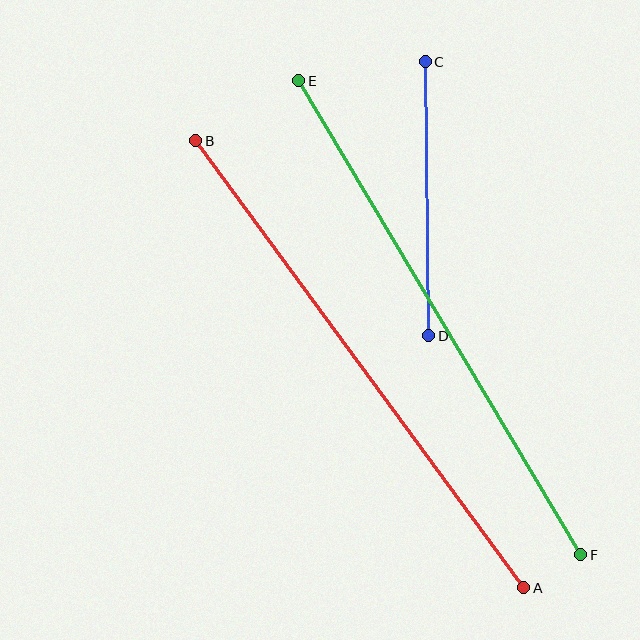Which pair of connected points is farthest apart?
Points A and B are farthest apart.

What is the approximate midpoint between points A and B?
The midpoint is at approximately (360, 364) pixels.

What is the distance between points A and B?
The distance is approximately 554 pixels.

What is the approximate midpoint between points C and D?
The midpoint is at approximately (427, 199) pixels.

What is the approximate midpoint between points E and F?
The midpoint is at approximately (440, 318) pixels.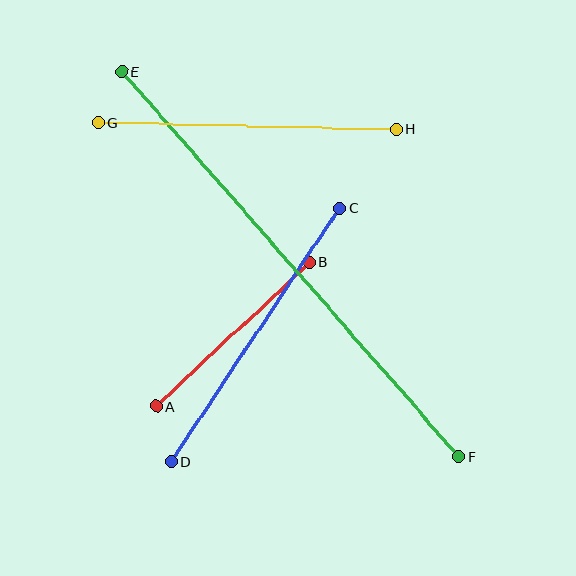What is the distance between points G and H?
The distance is approximately 298 pixels.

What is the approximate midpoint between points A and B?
The midpoint is at approximately (233, 334) pixels.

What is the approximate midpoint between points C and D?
The midpoint is at approximately (256, 335) pixels.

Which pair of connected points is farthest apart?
Points E and F are farthest apart.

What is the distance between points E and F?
The distance is approximately 512 pixels.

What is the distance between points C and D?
The distance is approximately 305 pixels.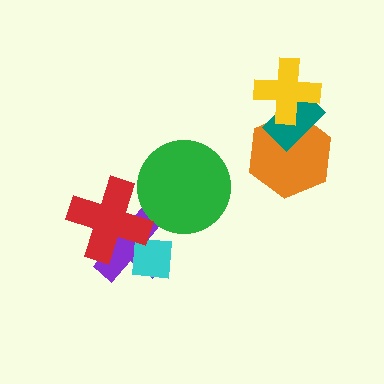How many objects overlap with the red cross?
2 objects overlap with the red cross.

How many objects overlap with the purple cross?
3 objects overlap with the purple cross.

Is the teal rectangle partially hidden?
Yes, it is partially covered by another shape.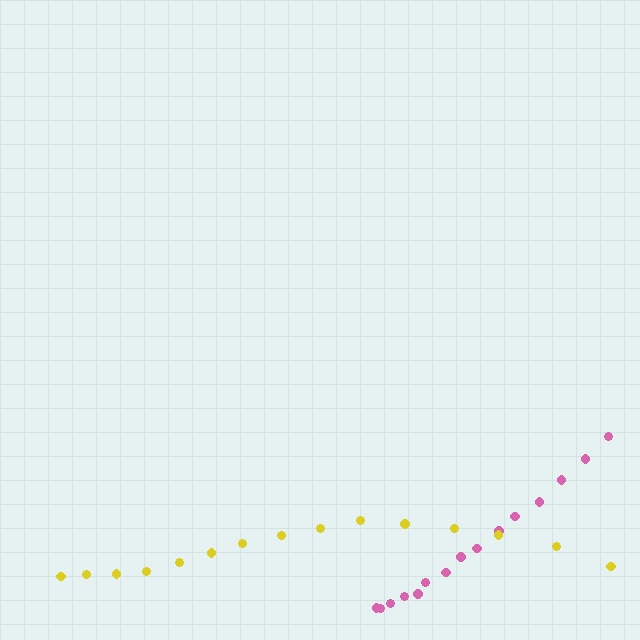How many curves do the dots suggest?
There are 2 distinct paths.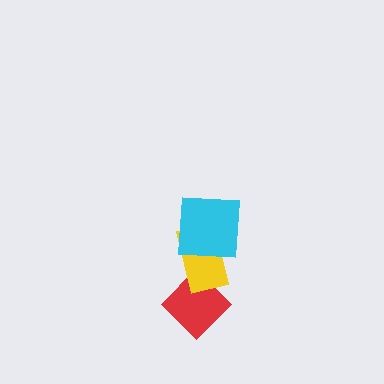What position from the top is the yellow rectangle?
The yellow rectangle is 2nd from the top.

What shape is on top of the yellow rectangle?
The cyan square is on top of the yellow rectangle.